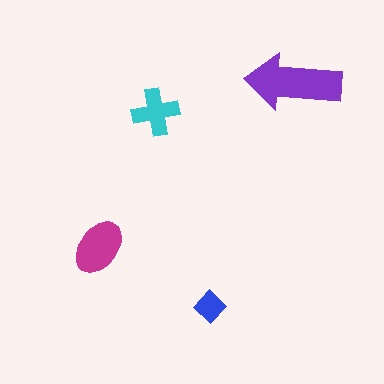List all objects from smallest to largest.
The blue diamond, the cyan cross, the magenta ellipse, the purple arrow.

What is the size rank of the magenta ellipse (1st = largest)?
2nd.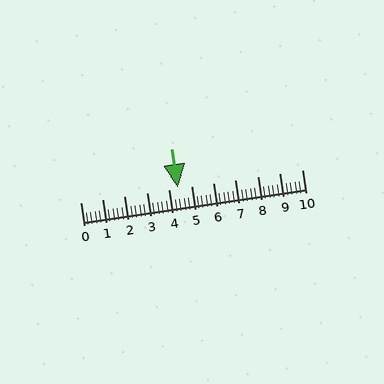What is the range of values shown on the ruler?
The ruler shows values from 0 to 10.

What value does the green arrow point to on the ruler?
The green arrow points to approximately 4.4.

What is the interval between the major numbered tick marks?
The major tick marks are spaced 1 units apart.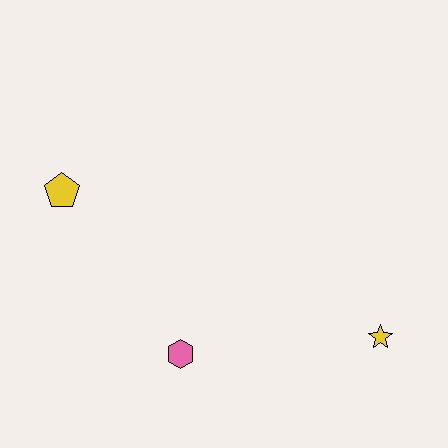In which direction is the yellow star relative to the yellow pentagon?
The yellow star is to the right of the yellow pentagon.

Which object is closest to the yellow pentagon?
The pink hexagon is closest to the yellow pentagon.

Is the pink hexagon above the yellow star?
No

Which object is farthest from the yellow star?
The yellow pentagon is farthest from the yellow star.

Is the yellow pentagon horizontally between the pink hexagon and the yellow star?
No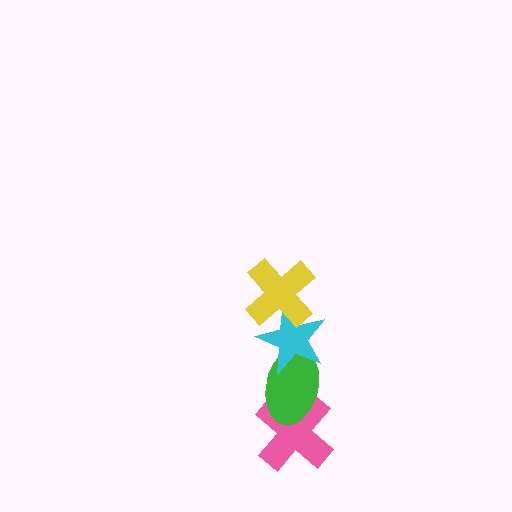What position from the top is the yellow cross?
The yellow cross is 1st from the top.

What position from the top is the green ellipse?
The green ellipse is 3rd from the top.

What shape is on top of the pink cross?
The green ellipse is on top of the pink cross.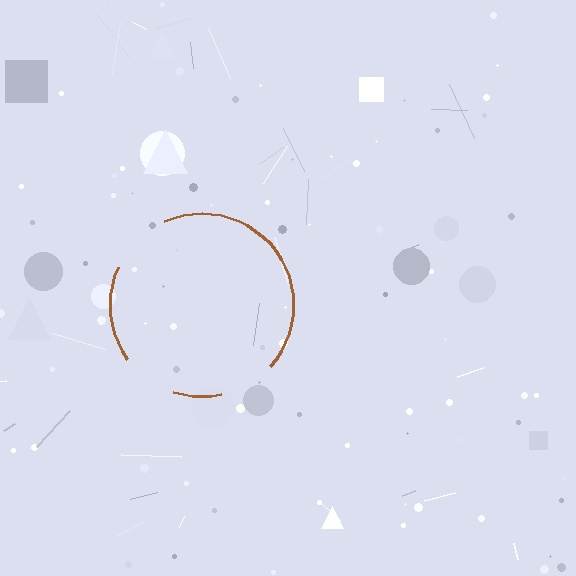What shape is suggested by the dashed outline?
The dashed outline suggests a circle.